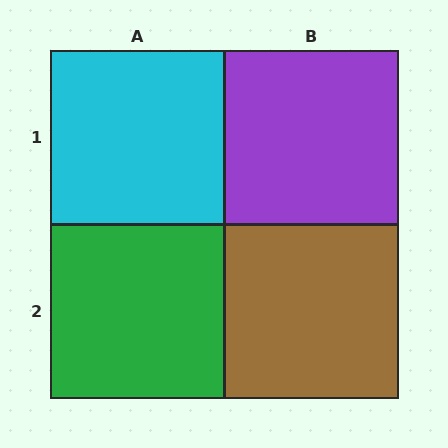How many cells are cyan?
1 cell is cyan.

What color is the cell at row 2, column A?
Green.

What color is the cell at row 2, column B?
Brown.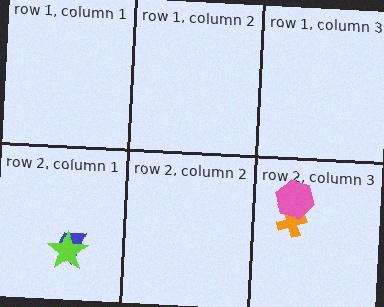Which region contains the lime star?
The row 2, column 1 region.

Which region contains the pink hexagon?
The row 2, column 3 region.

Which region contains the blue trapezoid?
The row 2, column 1 region.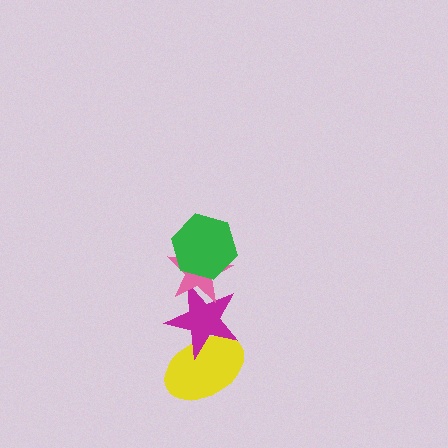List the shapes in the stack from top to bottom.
From top to bottom: the green hexagon, the pink star, the magenta star, the yellow ellipse.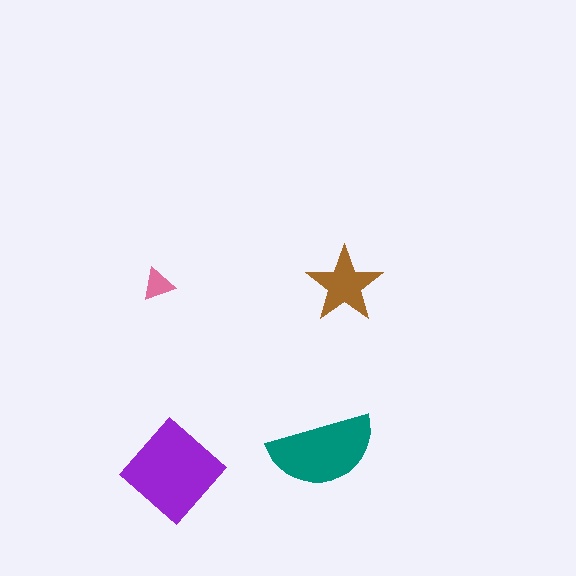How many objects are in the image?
There are 4 objects in the image.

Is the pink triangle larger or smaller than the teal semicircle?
Smaller.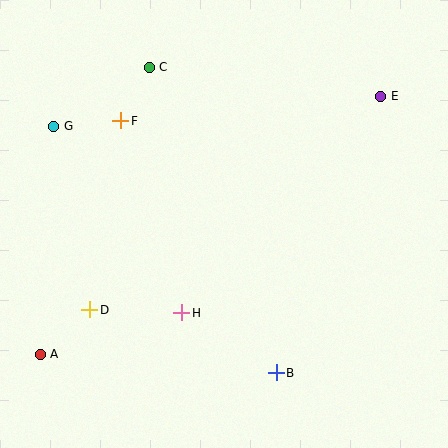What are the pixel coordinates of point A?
Point A is at (40, 354).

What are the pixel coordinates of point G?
Point G is at (54, 126).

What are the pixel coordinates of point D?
Point D is at (90, 310).